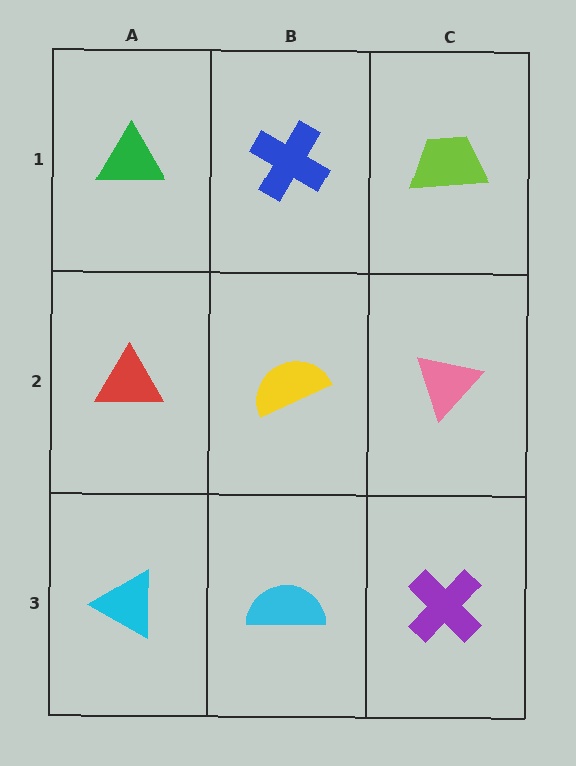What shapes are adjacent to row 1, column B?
A yellow semicircle (row 2, column B), a green triangle (row 1, column A), a lime trapezoid (row 1, column C).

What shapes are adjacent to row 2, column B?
A blue cross (row 1, column B), a cyan semicircle (row 3, column B), a red triangle (row 2, column A), a pink triangle (row 2, column C).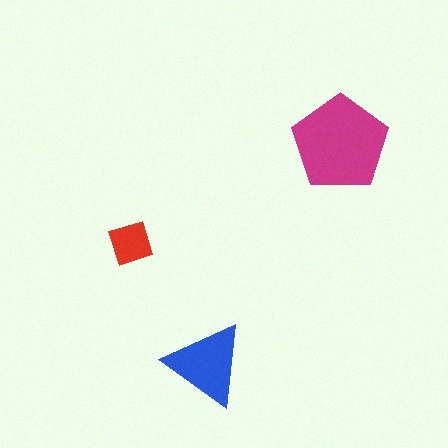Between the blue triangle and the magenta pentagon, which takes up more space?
The magenta pentagon.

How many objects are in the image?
There are 3 objects in the image.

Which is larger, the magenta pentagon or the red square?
The magenta pentagon.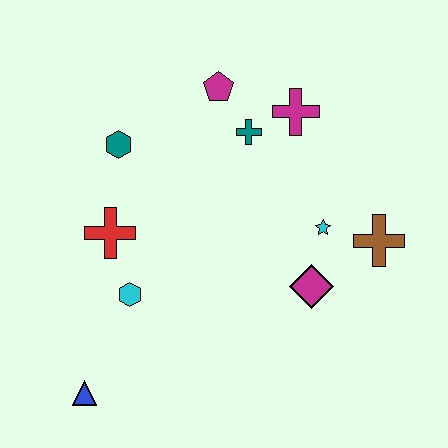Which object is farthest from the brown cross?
The blue triangle is farthest from the brown cross.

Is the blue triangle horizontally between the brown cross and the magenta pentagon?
No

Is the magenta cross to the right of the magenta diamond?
No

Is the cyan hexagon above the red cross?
No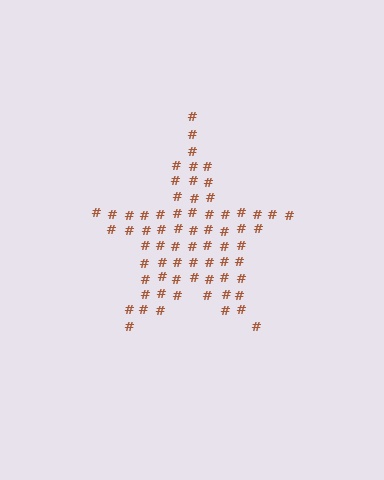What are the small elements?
The small elements are hash symbols.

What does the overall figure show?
The overall figure shows a star.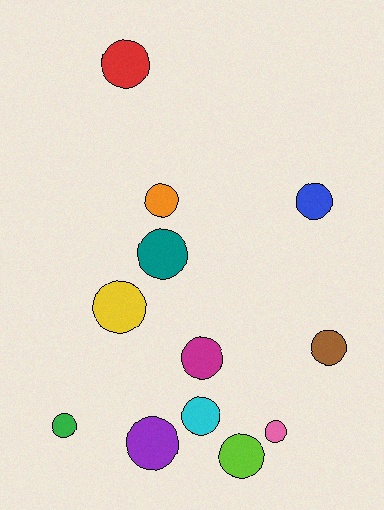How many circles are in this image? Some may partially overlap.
There are 12 circles.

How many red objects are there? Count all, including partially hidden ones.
There is 1 red object.